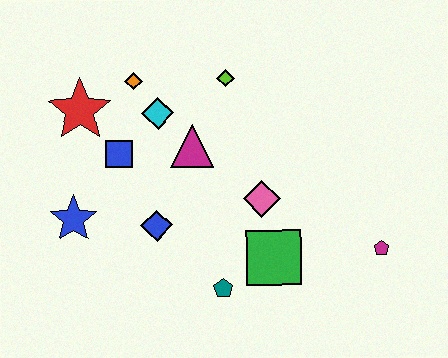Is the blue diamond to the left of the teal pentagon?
Yes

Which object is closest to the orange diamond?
The cyan diamond is closest to the orange diamond.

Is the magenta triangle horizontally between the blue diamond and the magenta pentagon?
Yes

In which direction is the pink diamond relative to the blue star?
The pink diamond is to the right of the blue star.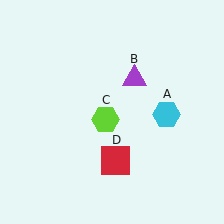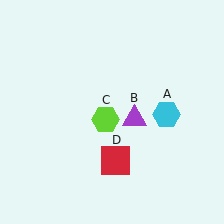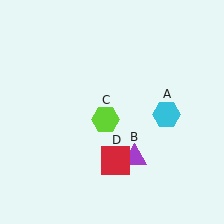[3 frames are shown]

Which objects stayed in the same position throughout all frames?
Cyan hexagon (object A) and lime hexagon (object C) and red square (object D) remained stationary.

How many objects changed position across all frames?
1 object changed position: purple triangle (object B).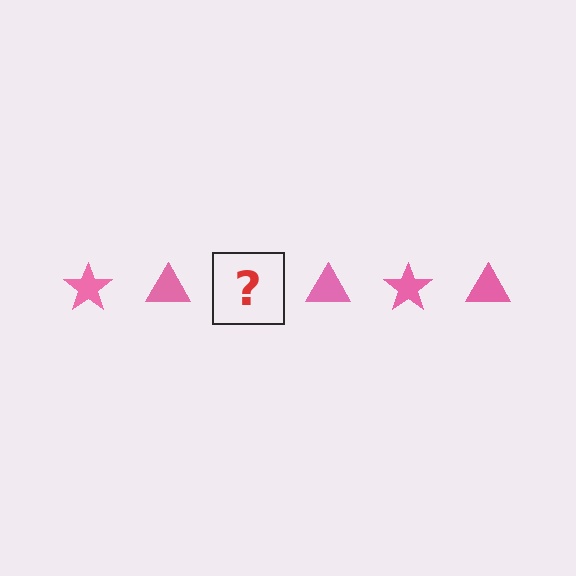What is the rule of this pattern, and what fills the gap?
The rule is that the pattern cycles through star, triangle shapes in pink. The gap should be filled with a pink star.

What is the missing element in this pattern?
The missing element is a pink star.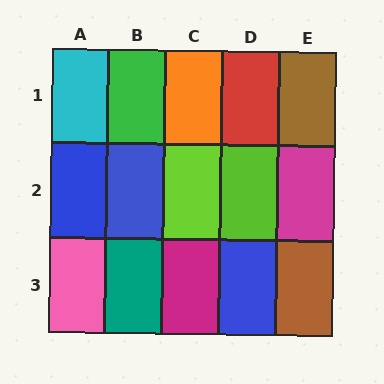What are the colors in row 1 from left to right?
Cyan, green, orange, red, brown.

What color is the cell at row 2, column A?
Blue.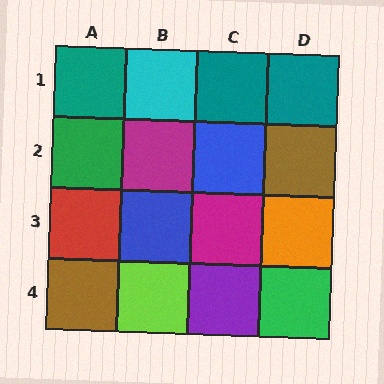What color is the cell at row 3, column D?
Orange.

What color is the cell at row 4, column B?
Lime.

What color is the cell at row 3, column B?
Blue.